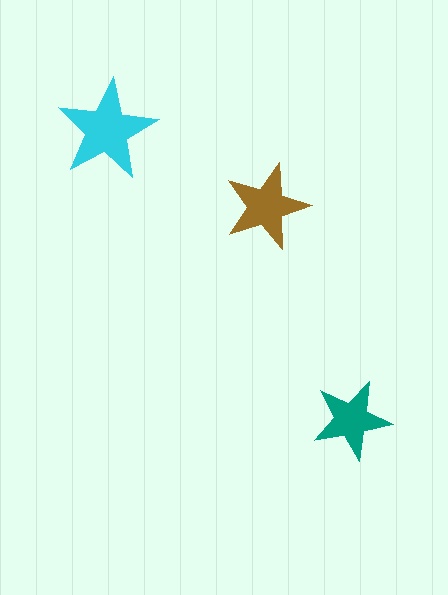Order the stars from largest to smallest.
the cyan one, the brown one, the teal one.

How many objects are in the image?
There are 3 objects in the image.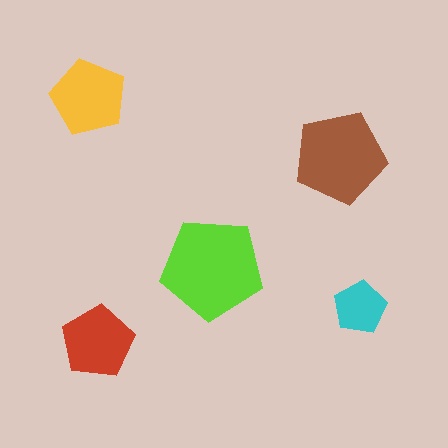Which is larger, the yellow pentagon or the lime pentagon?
The lime one.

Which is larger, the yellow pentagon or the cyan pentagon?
The yellow one.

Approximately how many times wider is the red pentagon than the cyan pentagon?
About 1.5 times wider.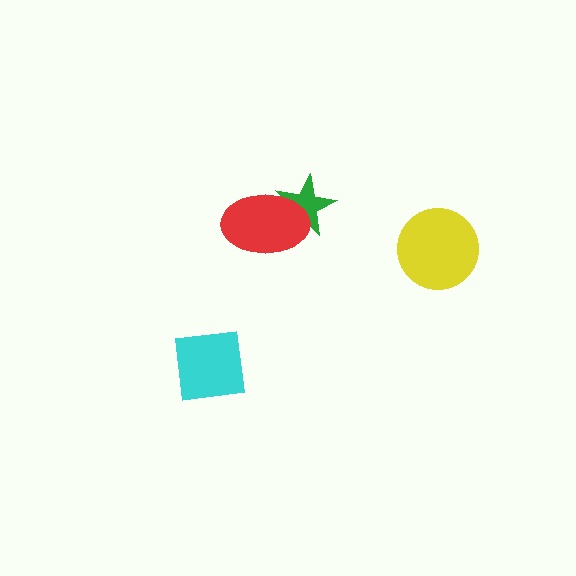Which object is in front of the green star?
The red ellipse is in front of the green star.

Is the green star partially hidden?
Yes, it is partially covered by another shape.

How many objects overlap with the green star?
1 object overlaps with the green star.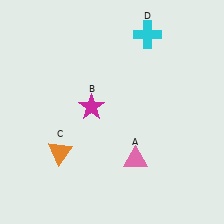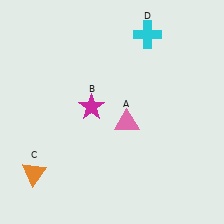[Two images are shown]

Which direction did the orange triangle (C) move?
The orange triangle (C) moved left.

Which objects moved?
The objects that moved are: the pink triangle (A), the orange triangle (C).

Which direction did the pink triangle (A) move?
The pink triangle (A) moved up.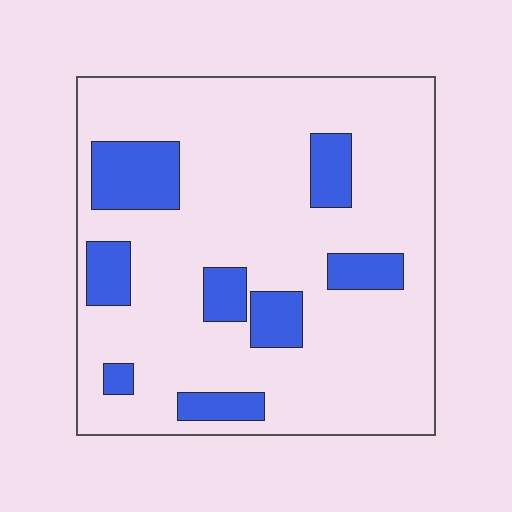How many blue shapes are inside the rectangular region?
8.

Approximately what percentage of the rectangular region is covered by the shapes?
Approximately 20%.